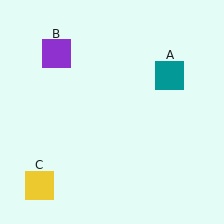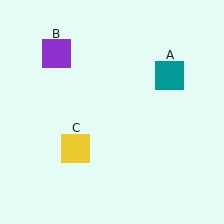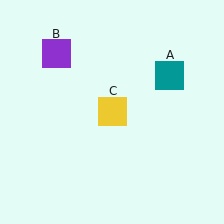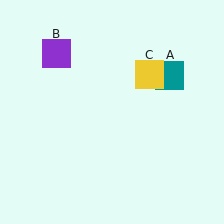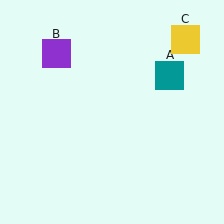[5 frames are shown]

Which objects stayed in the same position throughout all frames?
Teal square (object A) and purple square (object B) remained stationary.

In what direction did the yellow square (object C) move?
The yellow square (object C) moved up and to the right.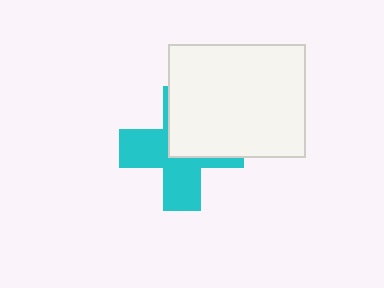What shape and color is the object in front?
The object in front is a white rectangle.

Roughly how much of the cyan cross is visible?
About half of it is visible (roughly 55%).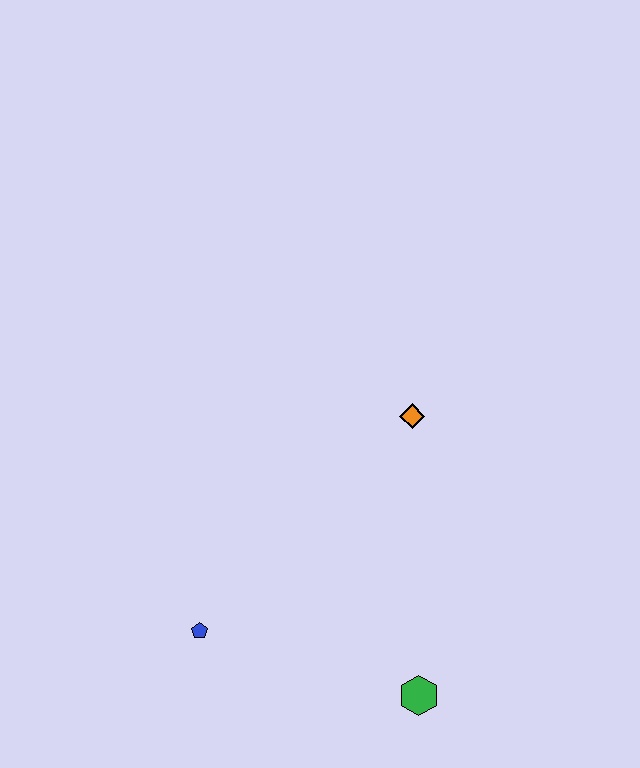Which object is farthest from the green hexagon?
The orange diamond is farthest from the green hexagon.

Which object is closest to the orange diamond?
The green hexagon is closest to the orange diamond.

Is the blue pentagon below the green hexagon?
No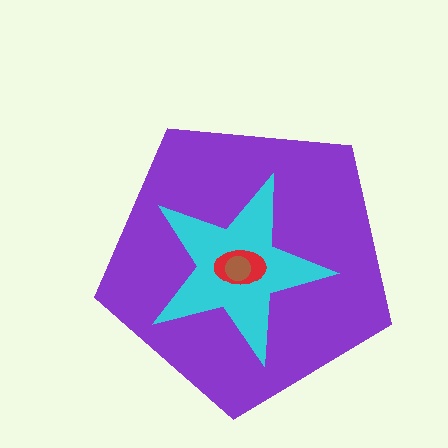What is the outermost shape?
The purple pentagon.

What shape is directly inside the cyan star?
The red ellipse.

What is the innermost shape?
The brown circle.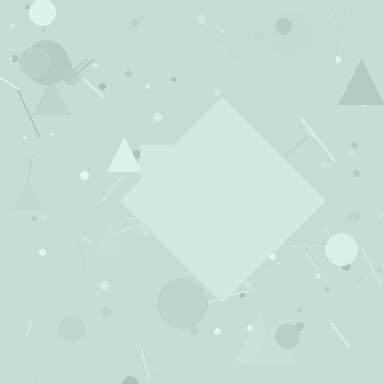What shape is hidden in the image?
A diamond is hidden in the image.